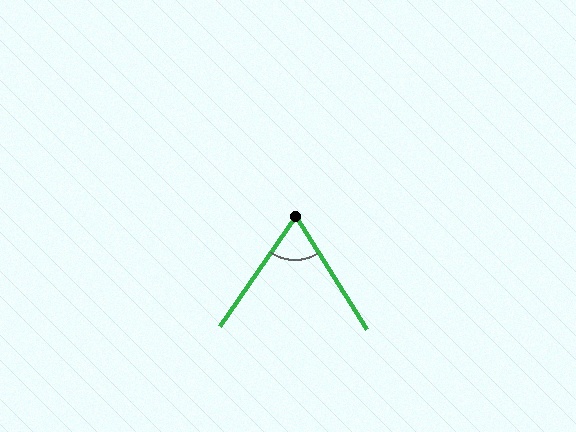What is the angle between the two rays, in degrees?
Approximately 67 degrees.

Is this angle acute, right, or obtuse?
It is acute.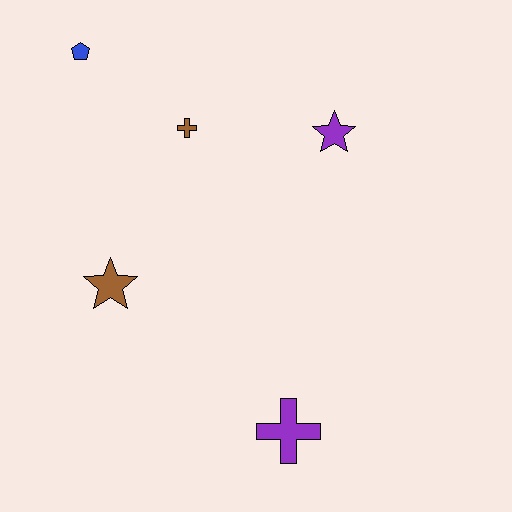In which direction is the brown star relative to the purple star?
The brown star is to the left of the purple star.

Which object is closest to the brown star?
The brown cross is closest to the brown star.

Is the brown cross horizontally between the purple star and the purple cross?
No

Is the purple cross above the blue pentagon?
No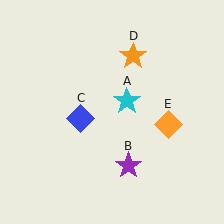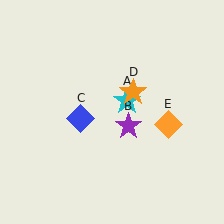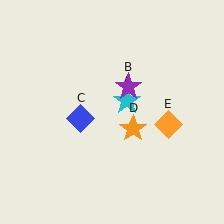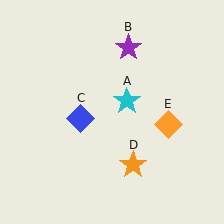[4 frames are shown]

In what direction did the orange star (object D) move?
The orange star (object D) moved down.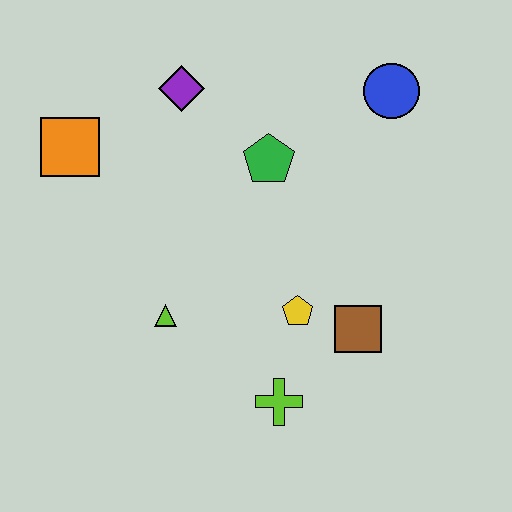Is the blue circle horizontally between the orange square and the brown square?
No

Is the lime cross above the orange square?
No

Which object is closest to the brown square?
The yellow pentagon is closest to the brown square.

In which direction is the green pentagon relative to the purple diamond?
The green pentagon is to the right of the purple diamond.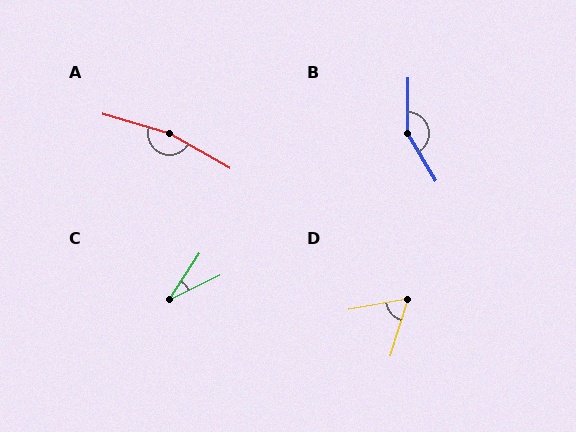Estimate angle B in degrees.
Approximately 149 degrees.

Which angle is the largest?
A, at approximately 167 degrees.